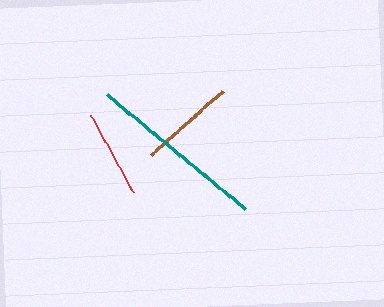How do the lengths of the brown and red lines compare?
The brown and red lines are approximately the same length.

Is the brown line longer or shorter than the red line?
The brown line is longer than the red line.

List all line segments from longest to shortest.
From longest to shortest: teal, brown, red.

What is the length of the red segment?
The red segment is approximately 89 pixels long.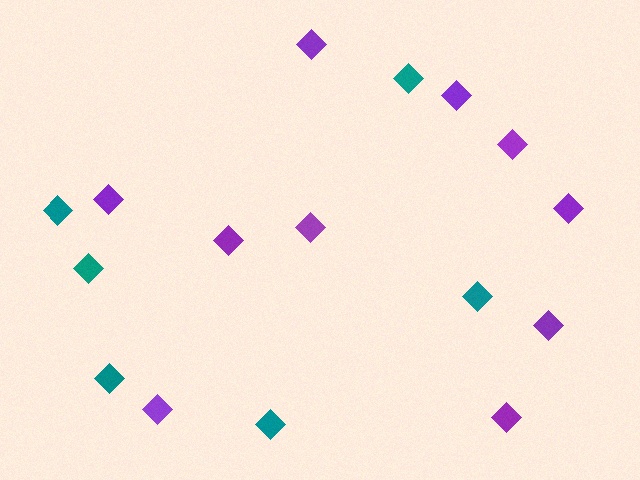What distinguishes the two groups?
There are 2 groups: one group of purple diamonds (10) and one group of teal diamonds (6).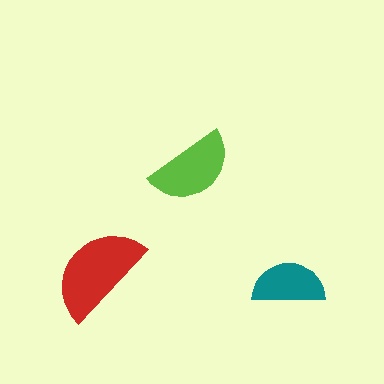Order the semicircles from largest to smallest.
the red one, the lime one, the teal one.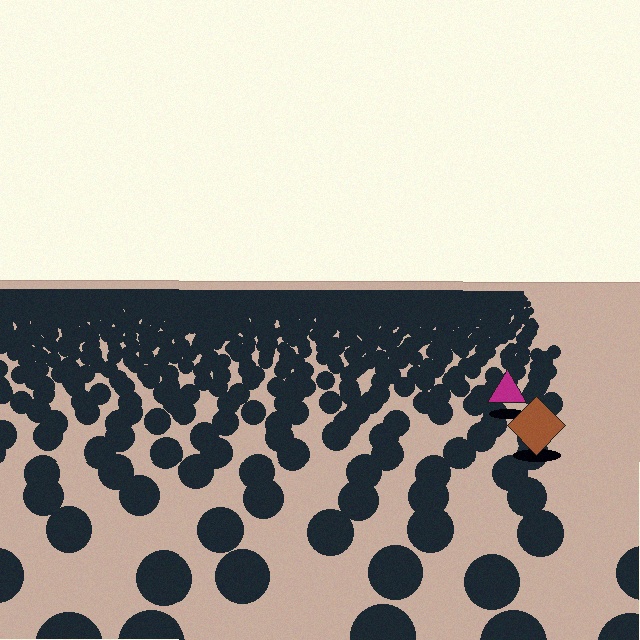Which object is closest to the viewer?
The brown diamond is closest. The texture marks near it are larger and more spread out.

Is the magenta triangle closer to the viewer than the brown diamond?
No. The brown diamond is closer — you can tell from the texture gradient: the ground texture is coarser near it.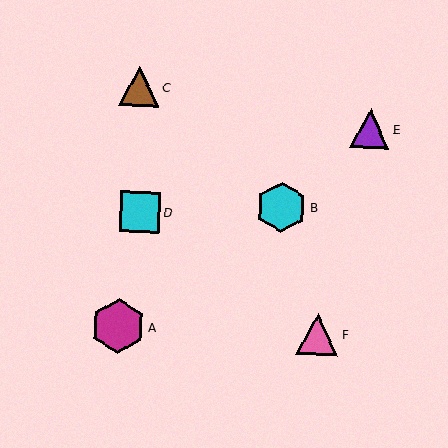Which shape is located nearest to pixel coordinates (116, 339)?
The magenta hexagon (labeled A) at (118, 326) is nearest to that location.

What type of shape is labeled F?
Shape F is a pink triangle.